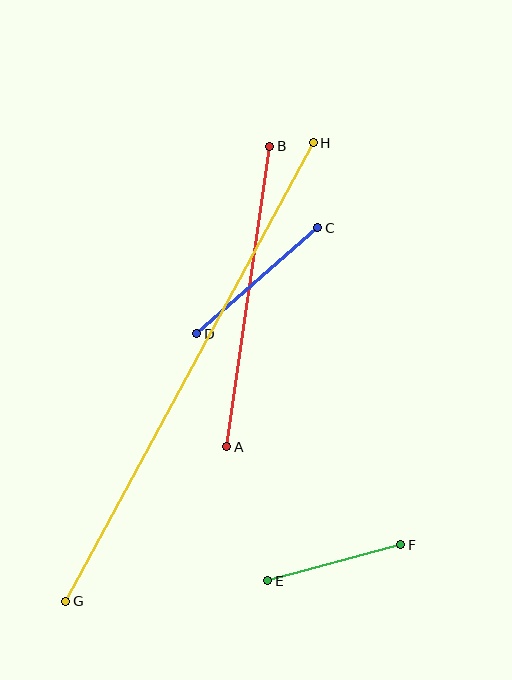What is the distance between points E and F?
The distance is approximately 138 pixels.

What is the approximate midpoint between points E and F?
The midpoint is at approximately (334, 563) pixels.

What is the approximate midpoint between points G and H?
The midpoint is at approximately (190, 372) pixels.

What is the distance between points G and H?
The distance is approximately 521 pixels.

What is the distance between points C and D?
The distance is approximately 161 pixels.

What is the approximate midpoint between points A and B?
The midpoint is at approximately (248, 297) pixels.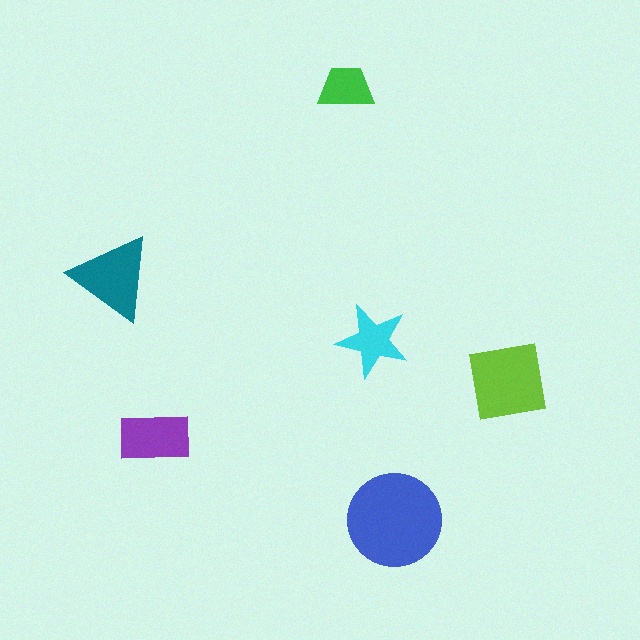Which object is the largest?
The blue circle.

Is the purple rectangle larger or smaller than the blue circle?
Smaller.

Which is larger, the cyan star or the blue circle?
The blue circle.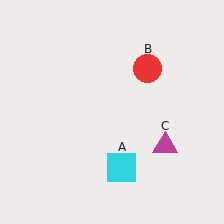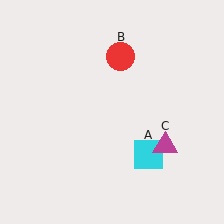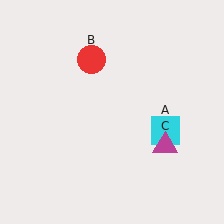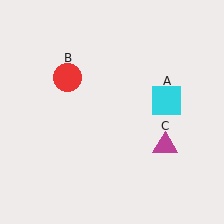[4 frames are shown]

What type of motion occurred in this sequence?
The cyan square (object A), red circle (object B) rotated counterclockwise around the center of the scene.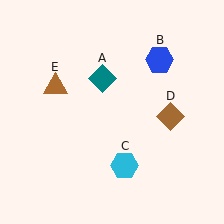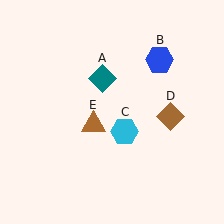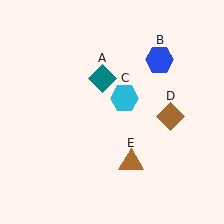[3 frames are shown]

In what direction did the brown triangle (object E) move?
The brown triangle (object E) moved down and to the right.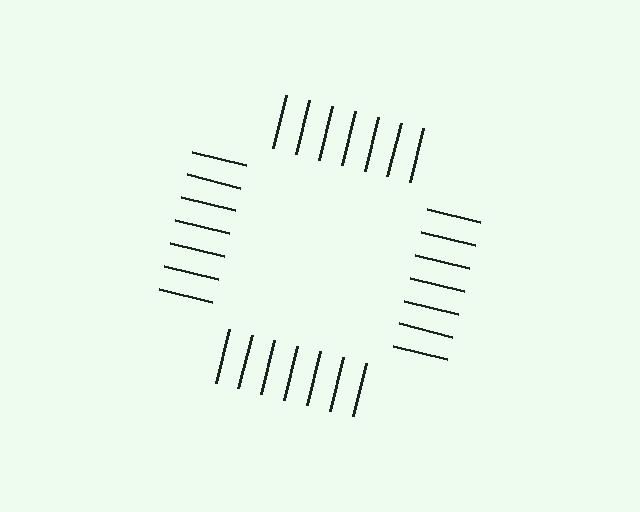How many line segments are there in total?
28 — 7 along each of the 4 edges.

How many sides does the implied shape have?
4 sides — the line-ends trace a square.